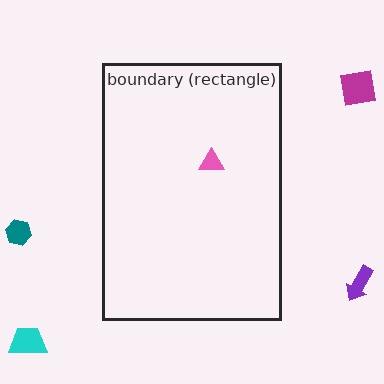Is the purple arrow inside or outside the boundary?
Outside.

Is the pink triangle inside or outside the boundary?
Inside.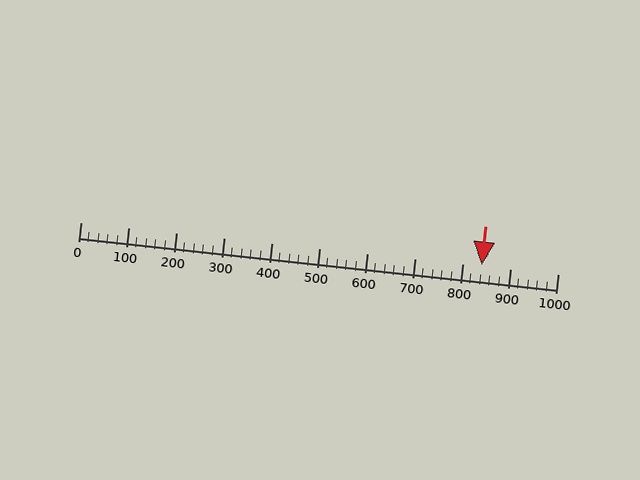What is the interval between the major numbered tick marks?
The major tick marks are spaced 100 units apart.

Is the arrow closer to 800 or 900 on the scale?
The arrow is closer to 800.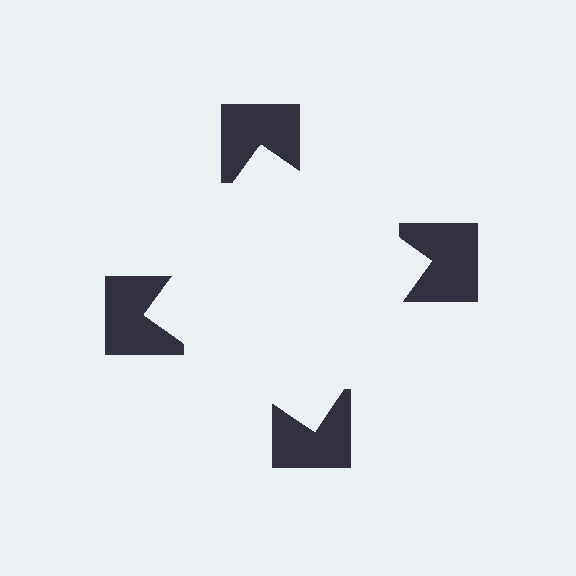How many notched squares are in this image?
There are 4 — one at each vertex of the illusory square.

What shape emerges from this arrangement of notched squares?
An illusory square — its edges are inferred from the aligned wedge cuts in the notched squares, not physically drawn.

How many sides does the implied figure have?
4 sides.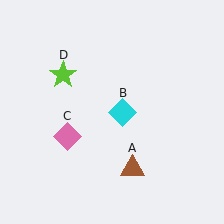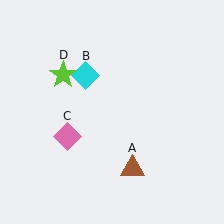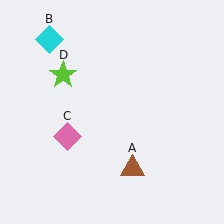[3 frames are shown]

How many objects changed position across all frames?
1 object changed position: cyan diamond (object B).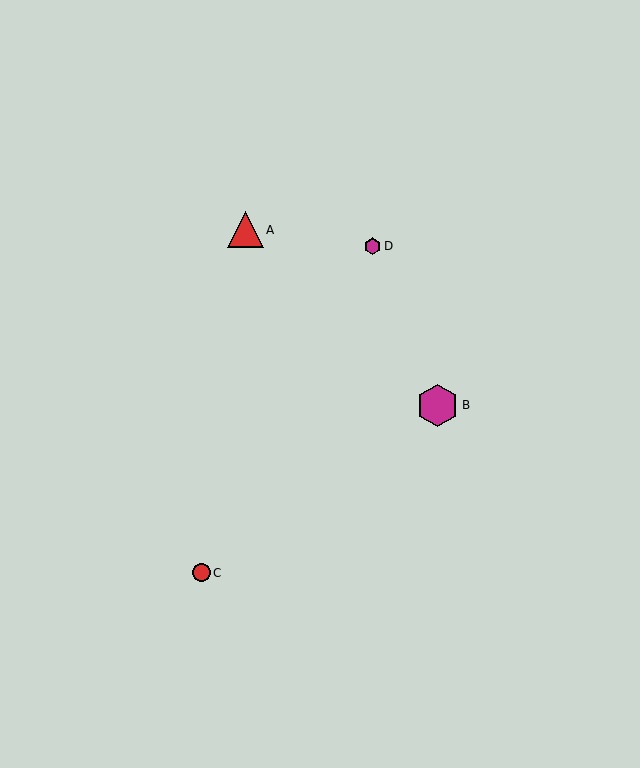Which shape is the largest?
The magenta hexagon (labeled B) is the largest.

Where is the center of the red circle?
The center of the red circle is at (201, 573).